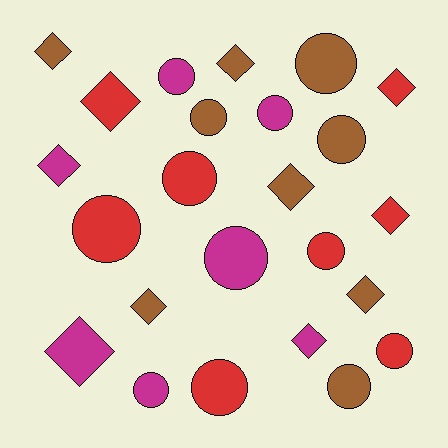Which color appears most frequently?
Brown, with 9 objects.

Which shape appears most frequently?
Circle, with 13 objects.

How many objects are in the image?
There are 24 objects.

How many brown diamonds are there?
There are 5 brown diamonds.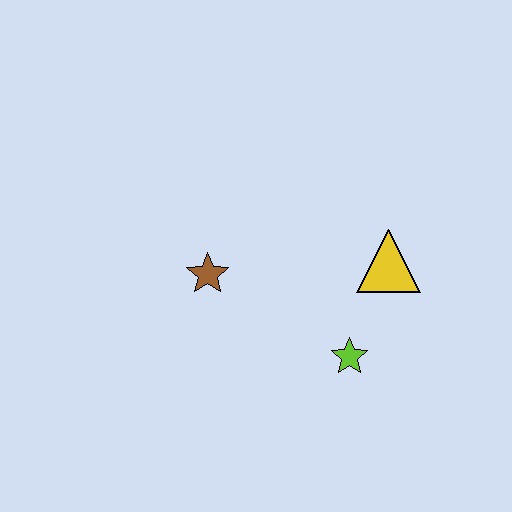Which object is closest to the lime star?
The yellow triangle is closest to the lime star.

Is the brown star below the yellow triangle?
Yes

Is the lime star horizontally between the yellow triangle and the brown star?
Yes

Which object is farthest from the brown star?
The yellow triangle is farthest from the brown star.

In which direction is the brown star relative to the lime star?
The brown star is to the left of the lime star.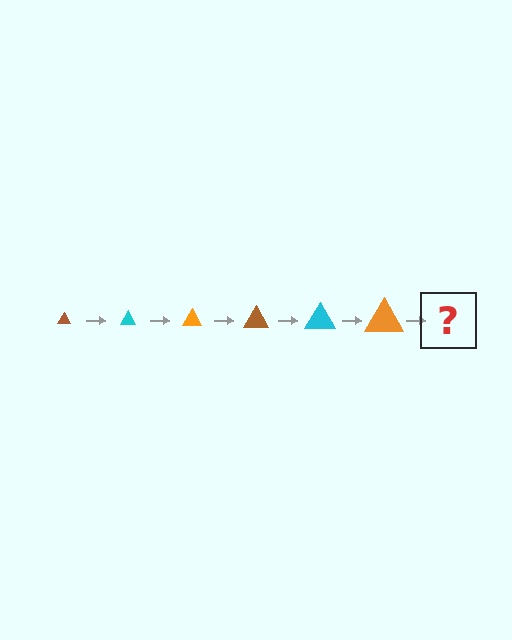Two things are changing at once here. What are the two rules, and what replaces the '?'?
The two rules are that the triangle grows larger each step and the color cycles through brown, cyan, and orange. The '?' should be a brown triangle, larger than the previous one.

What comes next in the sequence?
The next element should be a brown triangle, larger than the previous one.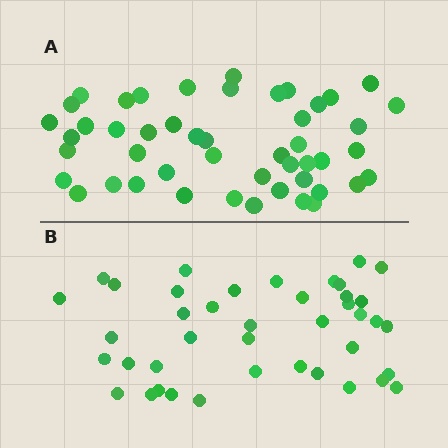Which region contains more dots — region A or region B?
Region A (the top region) has more dots.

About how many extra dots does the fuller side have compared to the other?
Region A has roughly 8 or so more dots than region B.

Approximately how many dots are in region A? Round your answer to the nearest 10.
About 50 dots. (The exact count is 48, which rounds to 50.)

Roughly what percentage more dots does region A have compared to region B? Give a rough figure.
About 15% more.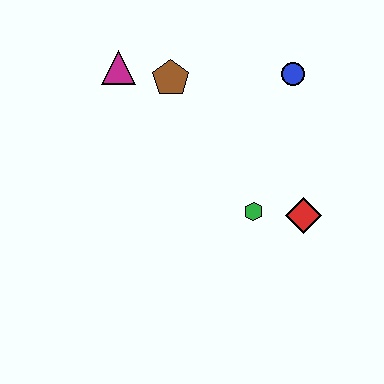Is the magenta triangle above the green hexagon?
Yes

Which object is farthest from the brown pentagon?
The red diamond is farthest from the brown pentagon.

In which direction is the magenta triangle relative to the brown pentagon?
The magenta triangle is to the left of the brown pentagon.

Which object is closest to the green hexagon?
The red diamond is closest to the green hexagon.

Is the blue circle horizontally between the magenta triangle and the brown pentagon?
No